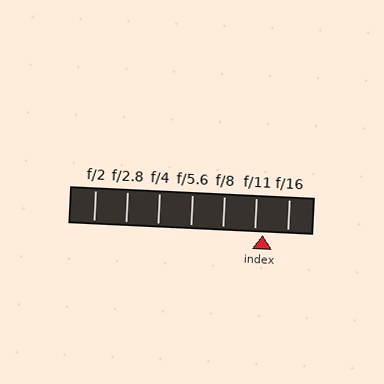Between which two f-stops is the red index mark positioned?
The index mark is between f/11 and f/16.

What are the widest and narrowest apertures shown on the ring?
The widest aperture shown is f/2 and the narrowest is f/16.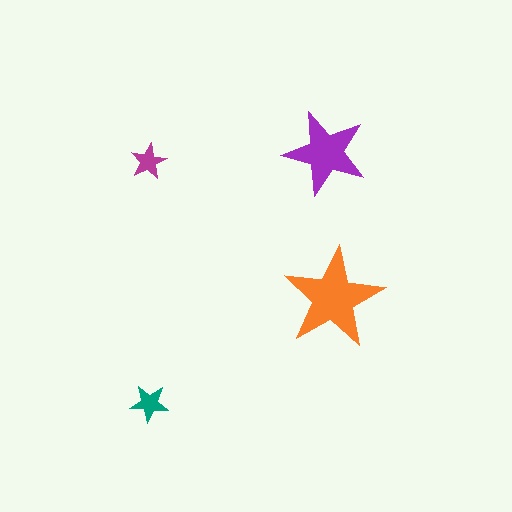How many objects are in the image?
There are 4 objects in the image.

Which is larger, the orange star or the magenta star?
The orange one.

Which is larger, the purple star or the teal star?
The purple one.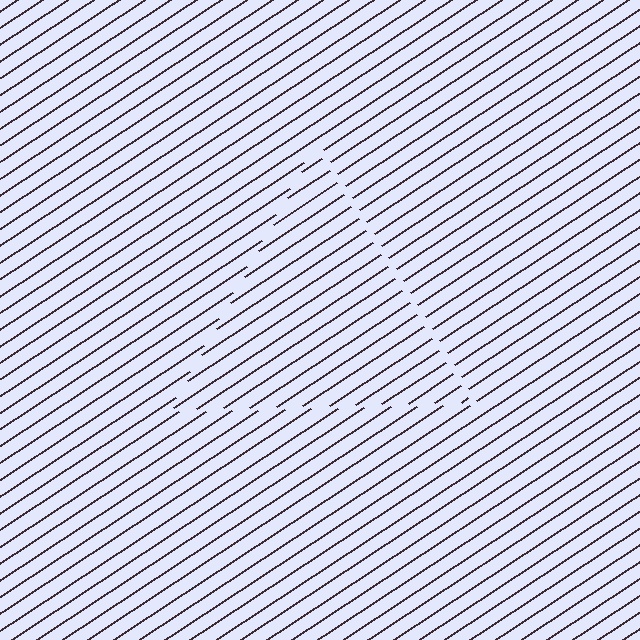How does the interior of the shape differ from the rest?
The interior of the shape contains the same grating, shifted by half a period — the contour is defined by the phase discontinuity where line-ends from the inner and outer gratings abut.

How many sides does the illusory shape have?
3 sides — the line-ends trace a triangle.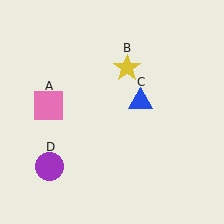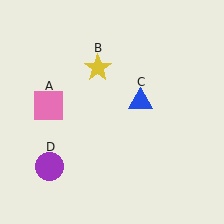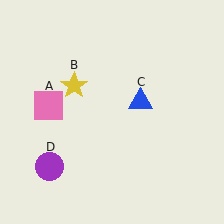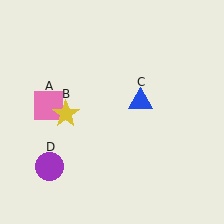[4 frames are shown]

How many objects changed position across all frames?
1 object changed position: yellow star (object B).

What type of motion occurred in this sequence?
The yellow star (object B) rotated counterclockwise around the center of the scene.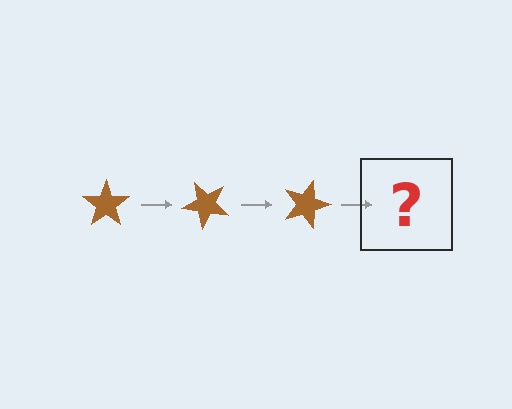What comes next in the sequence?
The next element should be a brown star rotated 135 degrees.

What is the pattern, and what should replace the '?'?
The pattern is that the star rotates 45 degrees each step. The '?' should be a brown star rotated 135 degrees.